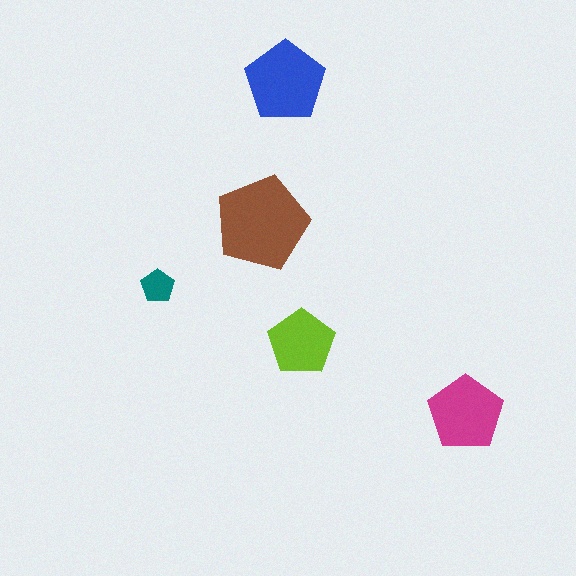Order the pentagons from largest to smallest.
the brown one, the blue one, the magenta one, the lime one, the teal one.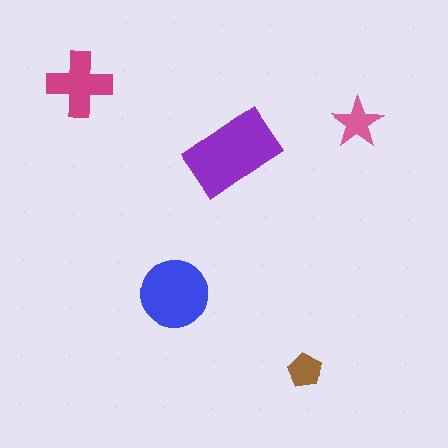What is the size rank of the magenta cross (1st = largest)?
3rd.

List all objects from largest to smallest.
The purple rectangle, the blue circle, the magenta cross, the pink star, the brown pentagon.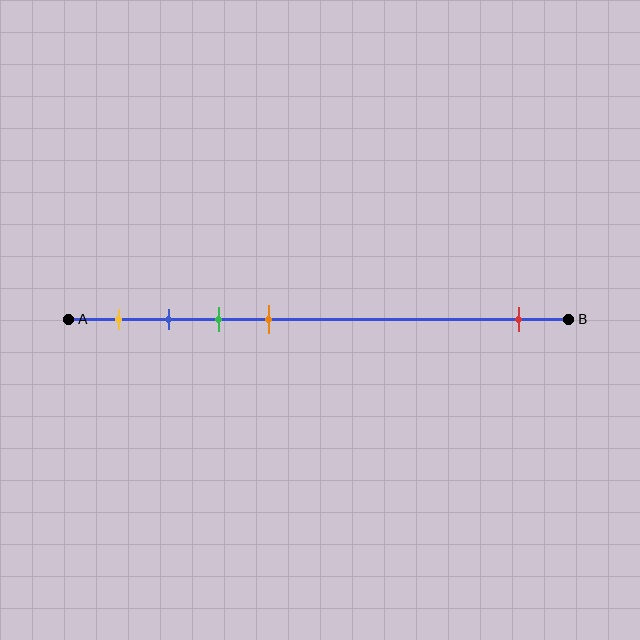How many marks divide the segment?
There are 5 marks dividing the segment.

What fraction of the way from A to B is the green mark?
The green mark is approximately 30% (0.3) of the way from A to B.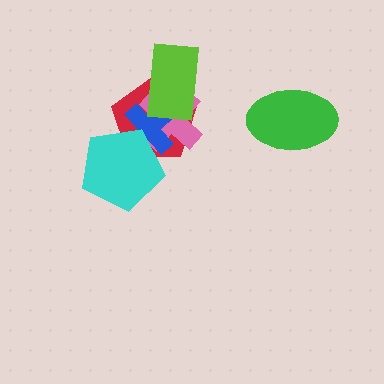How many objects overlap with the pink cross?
4 objects overlap with the pink cross.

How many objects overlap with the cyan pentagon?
3 objects overlap with the cyan pentagon.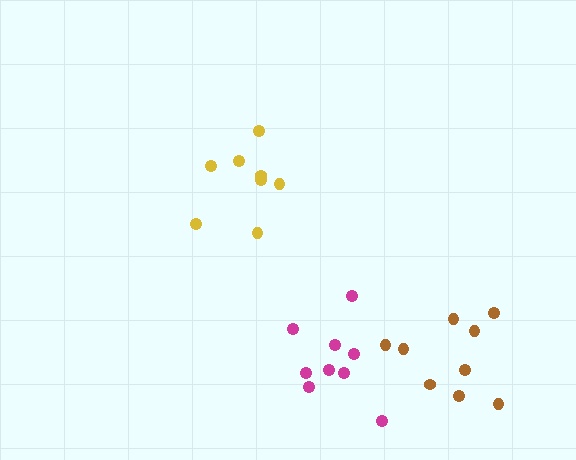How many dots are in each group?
Group 1: 8 dots, Group 2: 9 dots, Group 3: 9 dots (26 total).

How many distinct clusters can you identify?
There are 3 distinct clusters.